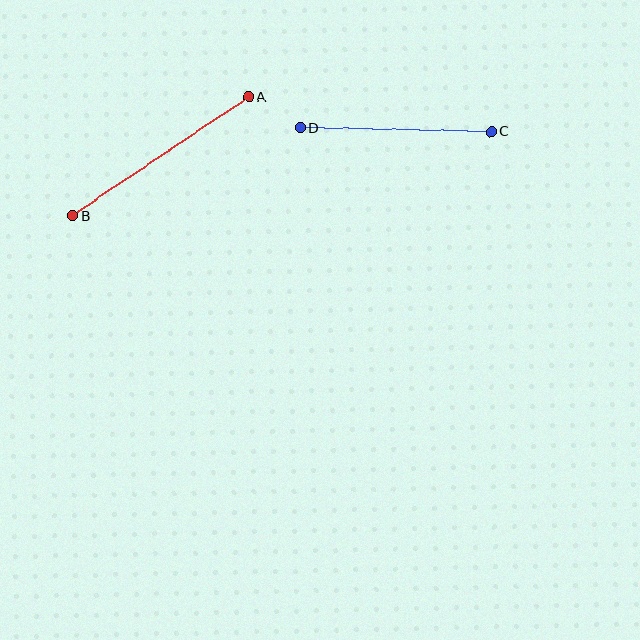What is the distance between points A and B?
The distance is approximately 212 pixels.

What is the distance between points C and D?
The distance is approximately 191 pixels.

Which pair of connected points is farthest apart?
Points A and B are farthest apart.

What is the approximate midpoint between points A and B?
The midpoint is at approximately (161, 157) pixels.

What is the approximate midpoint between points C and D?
The midpoint is at approximately (396, 130) pixels.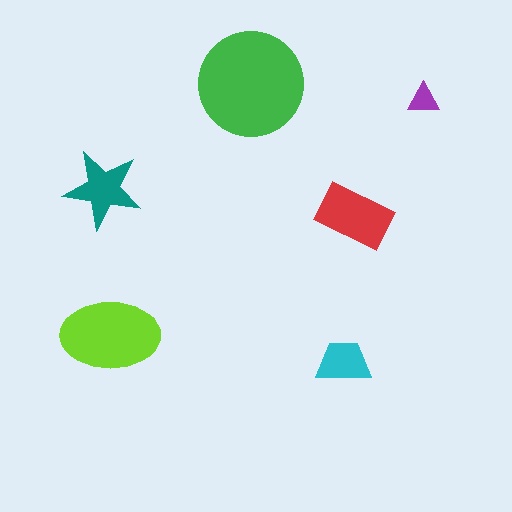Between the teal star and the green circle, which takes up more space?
The green circle.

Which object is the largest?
The green circle.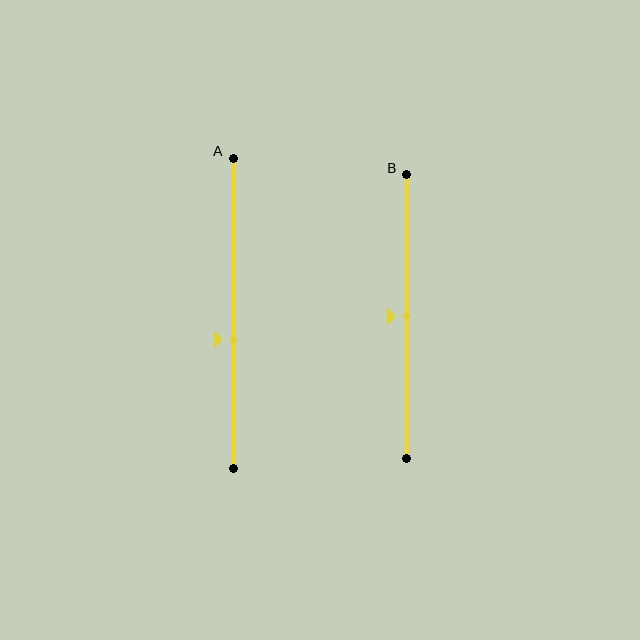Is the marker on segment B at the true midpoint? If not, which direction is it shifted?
Yes, the marker on segment B is at the true midpoint.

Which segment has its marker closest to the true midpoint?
Segment B has its marker closest to the true midpoint.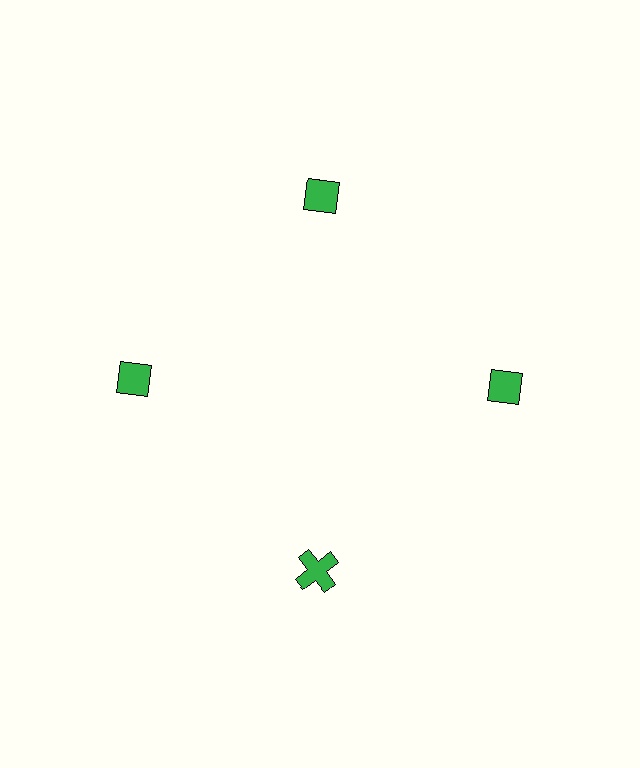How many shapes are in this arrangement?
There are 4 shapes arranged in a ring pattern.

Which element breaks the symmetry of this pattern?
The green cross at roughly the 6 o'clock position breaks the symmetry. All other shapes are green diamonds.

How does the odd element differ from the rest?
It has a different shape: cross instead of diamond.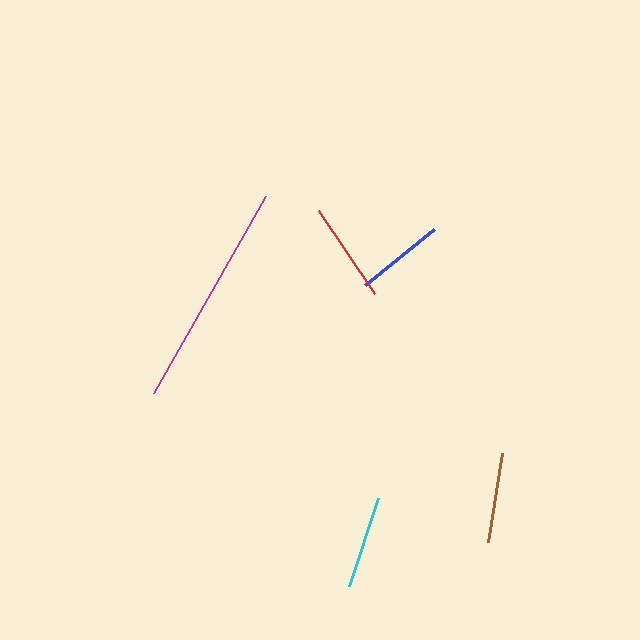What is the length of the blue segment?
The blue segment is approximately 89 pixels long.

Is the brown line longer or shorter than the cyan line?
The cyan line is longer than the brown line.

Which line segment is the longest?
The magenta line is the longest at approximately 226 pixels.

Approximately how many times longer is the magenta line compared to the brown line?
The magenta line is approximately 2.5 times the length of the brown line.